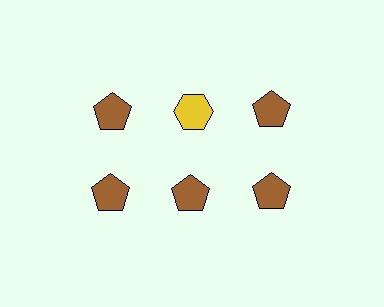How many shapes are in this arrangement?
There are 6 shapes arranged in a grid pattern.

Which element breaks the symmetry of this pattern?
The yellow hexagon in the top row, second from left column breaks the symmetry. All other shapes are brown pentagons.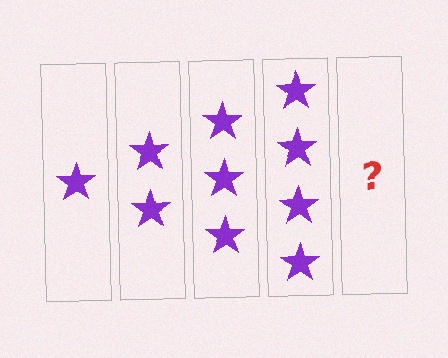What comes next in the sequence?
The next element should be 5 stars.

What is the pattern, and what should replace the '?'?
The pattern is that each step adds one more star. The '?' should be 5 stars.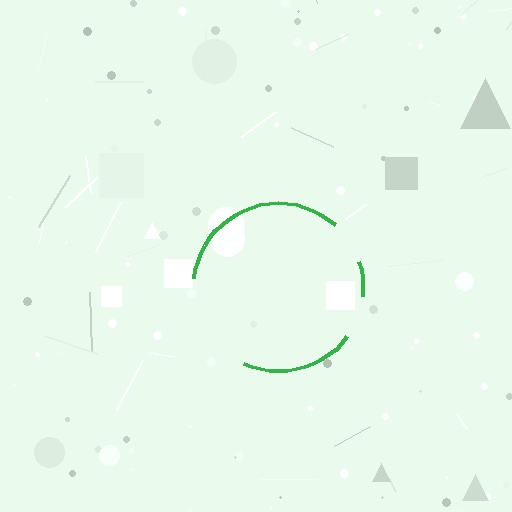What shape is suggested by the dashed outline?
The dashed outline suggests a circle.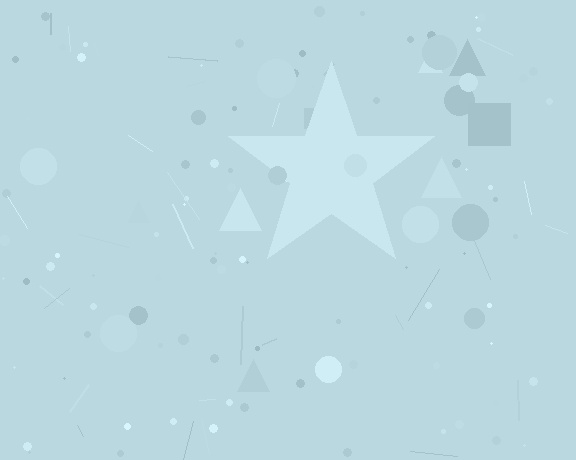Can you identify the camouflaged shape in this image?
The camouflaged shape is a star.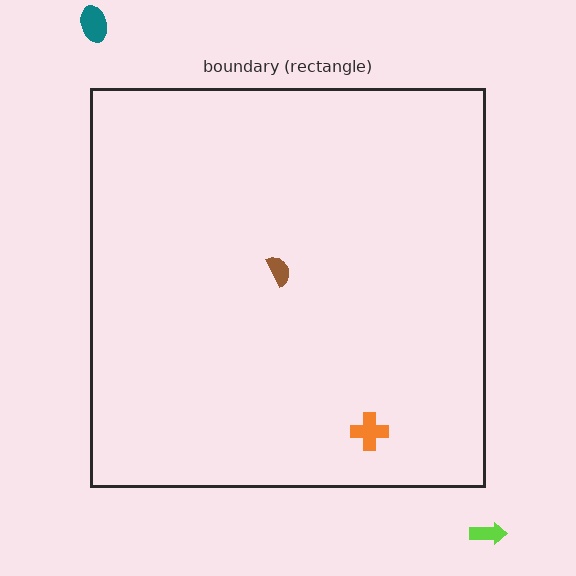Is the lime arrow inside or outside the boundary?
Outside.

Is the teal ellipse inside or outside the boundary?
Outside.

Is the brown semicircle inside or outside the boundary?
Inside.